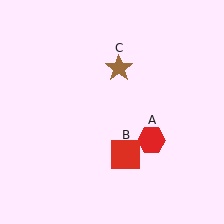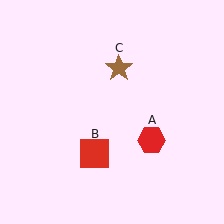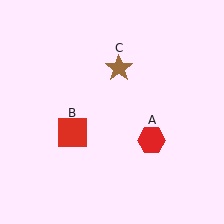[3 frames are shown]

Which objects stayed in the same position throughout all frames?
Red hexagon (object A) and brown star (object C) remained stationary.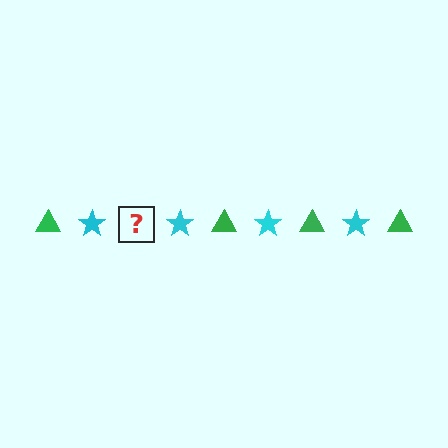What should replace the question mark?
The question mark should be replaced with a green triangle.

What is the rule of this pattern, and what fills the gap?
The rule is that the pattern alternates between green triangle and cyan star. The gap should be filled with a green triangle.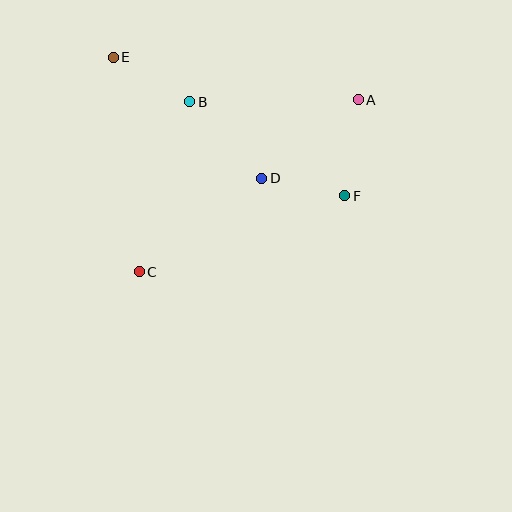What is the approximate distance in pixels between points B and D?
The distance between B and D is approximately 105 pixels.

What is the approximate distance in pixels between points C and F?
The distance between C and F is approximately 219 pixels.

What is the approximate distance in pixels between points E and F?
The distance between E and F is approximately 270 pixels.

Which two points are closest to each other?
Points D and F are closest to each other.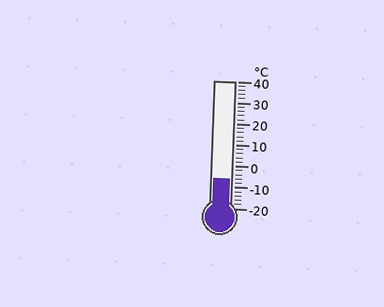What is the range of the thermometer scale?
The thermometer scale ranges from -20°C to 40°C.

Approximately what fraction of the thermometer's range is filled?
The thermometer is filled to approximately 25% of its range.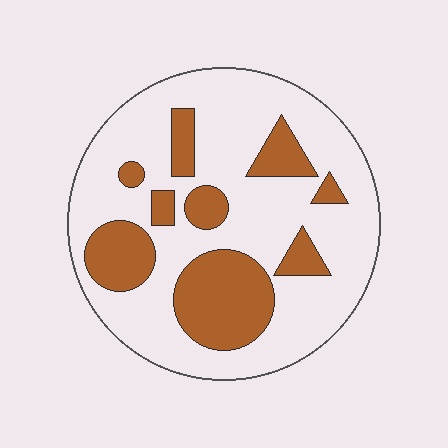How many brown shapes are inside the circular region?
9.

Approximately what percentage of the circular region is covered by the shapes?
Approximately 30%.